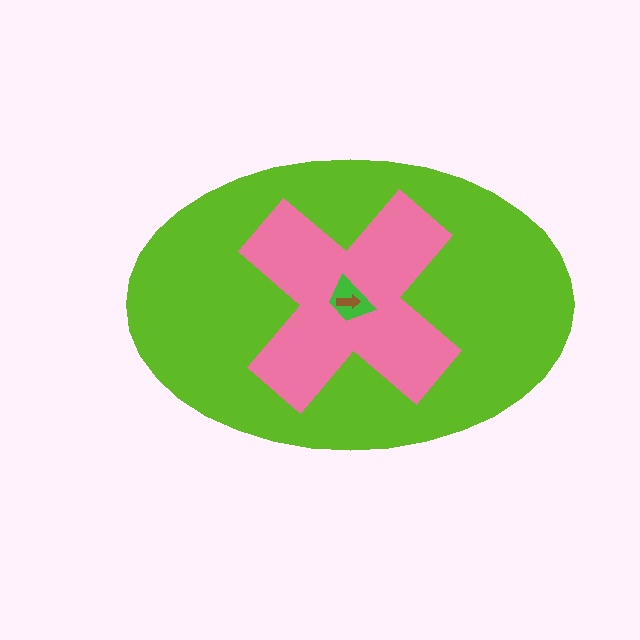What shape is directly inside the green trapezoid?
The brown arrow.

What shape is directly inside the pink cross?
The green trapezoid.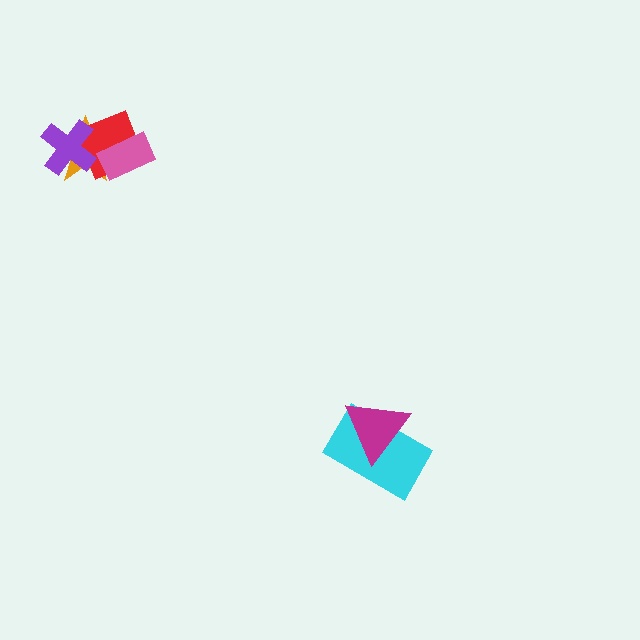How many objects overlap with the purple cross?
2 objects overlap with the purple cross.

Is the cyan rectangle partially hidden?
Yes, it is partially covered by another shape.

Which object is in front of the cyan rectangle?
The magenta triangle is in front of the cyan rectangle.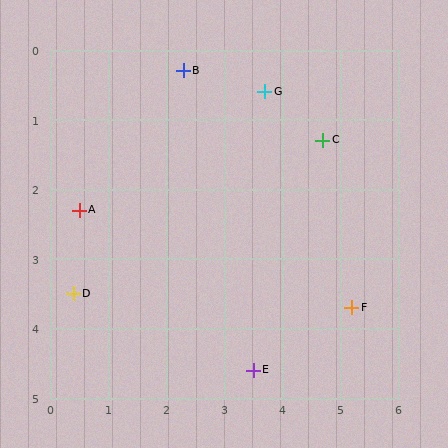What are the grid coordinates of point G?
Point G is at approximately (3.7, 0.6).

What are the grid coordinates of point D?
Point D is at approximately (0.4, 3.5).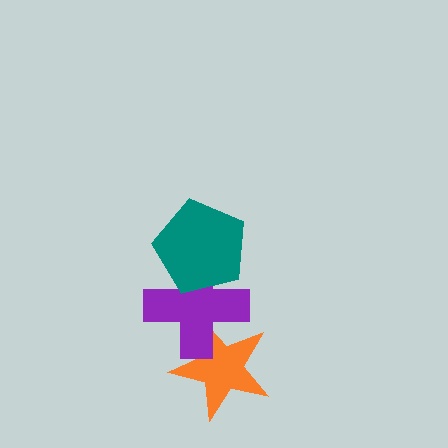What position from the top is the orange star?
The orange star is 3rd from the top.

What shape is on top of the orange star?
The purple cross is on top of the orange star.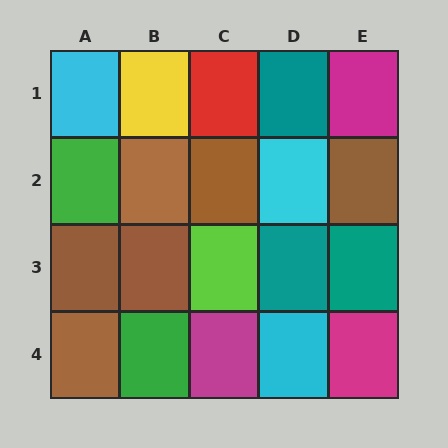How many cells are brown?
6 cells are brown.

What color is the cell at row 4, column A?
Brown.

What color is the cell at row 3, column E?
Teal.